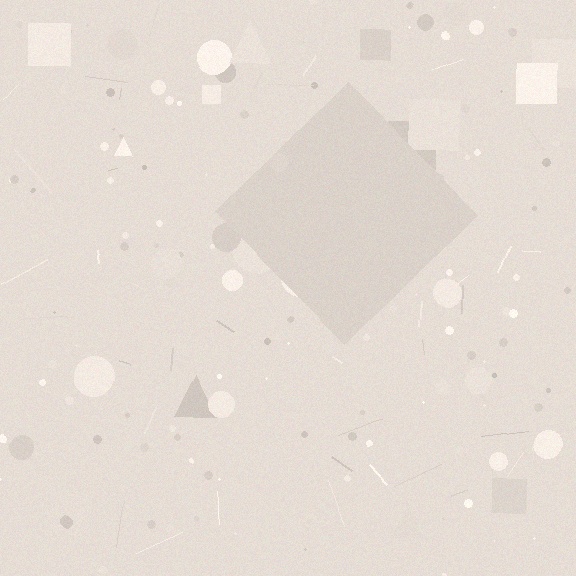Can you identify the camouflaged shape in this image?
The camouflaged shape is a diamond.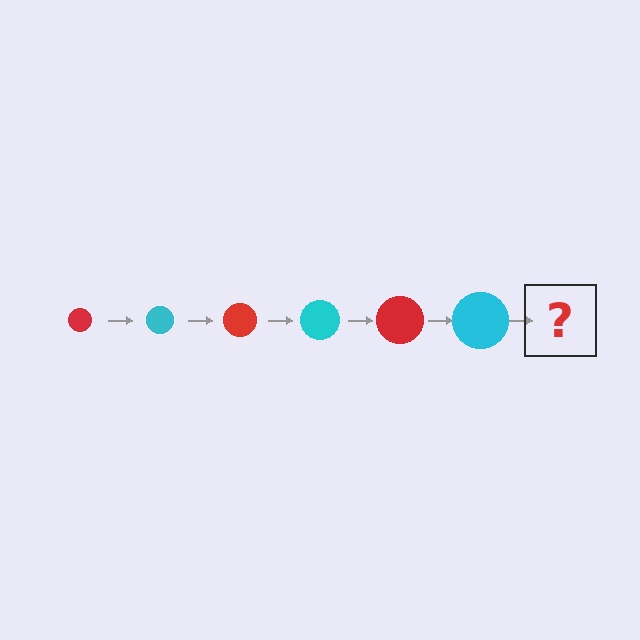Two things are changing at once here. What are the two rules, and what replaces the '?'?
The two rules are that the circle grows larger each step and the color cycles through red and cyan. The '?' should be a red circle, larger than the previous one.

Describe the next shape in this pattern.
It should be a red circle, larger than the previous one.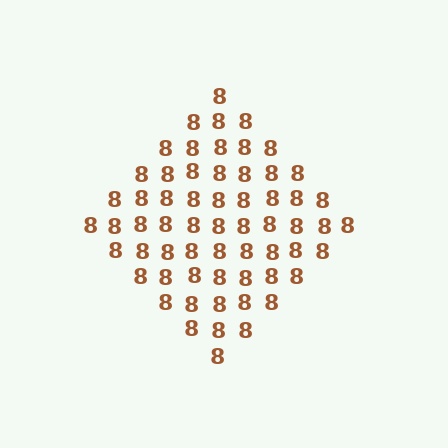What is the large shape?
The large shape is a diamond.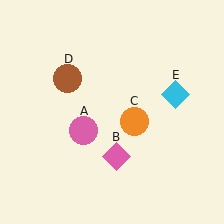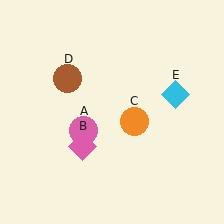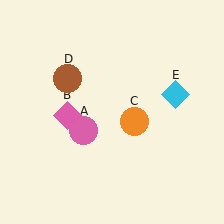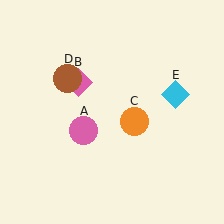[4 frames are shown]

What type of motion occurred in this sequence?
The pink diamond (object B) rotated clockwise around the center of the scene.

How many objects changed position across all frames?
1 object changed position: pink diamond (object B).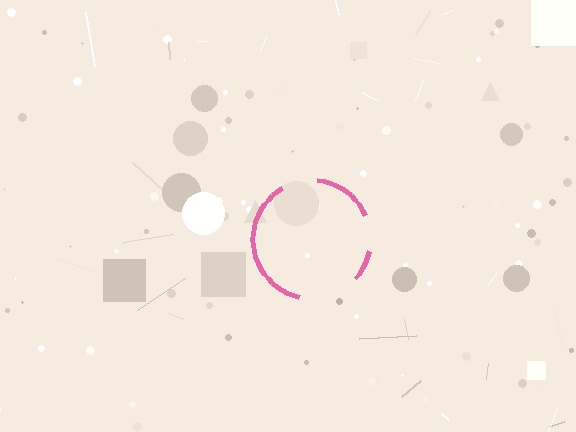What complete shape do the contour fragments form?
The contour fragments form a circle.